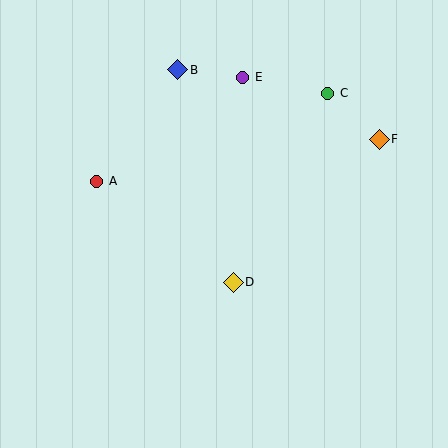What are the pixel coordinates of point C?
Point C is at (328, 93).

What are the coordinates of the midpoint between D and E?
The midpoint between D and E is at (238, 180).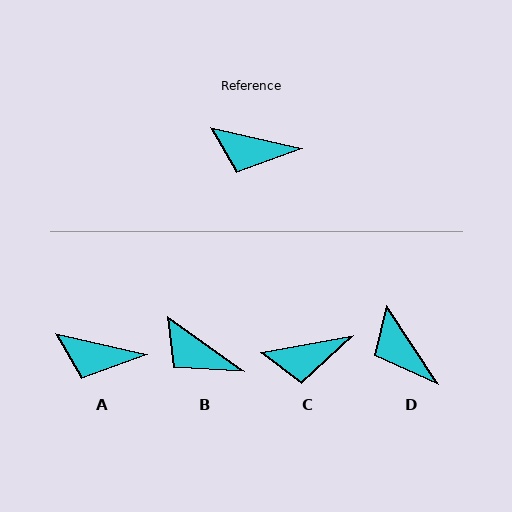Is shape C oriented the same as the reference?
No, it is off by about 23 degrees.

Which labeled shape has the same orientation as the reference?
A.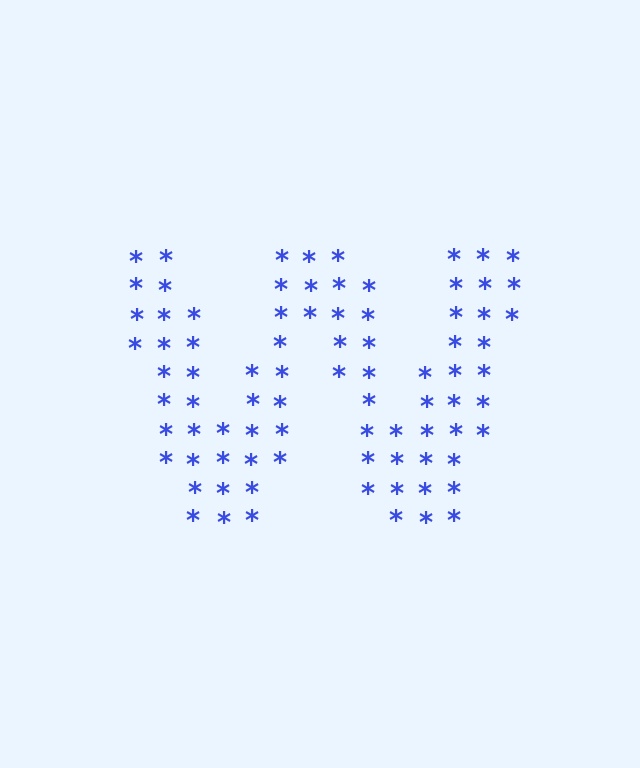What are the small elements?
The small elements are asterisks.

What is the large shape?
The large shape is the letter W.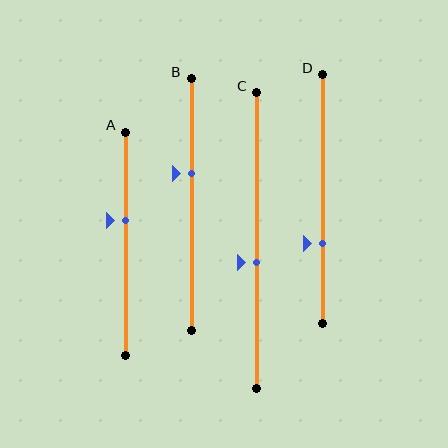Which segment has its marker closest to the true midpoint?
Segment C has its marker closest to the true midpoint.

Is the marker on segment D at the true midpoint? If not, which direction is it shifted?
No, the marker on segment D is shifted downward by about 18% of the segment length.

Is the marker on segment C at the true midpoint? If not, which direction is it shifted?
No, the marker on segment C is shifted downward by about 7% of the segment length.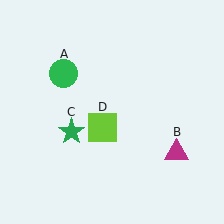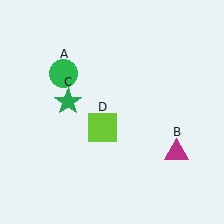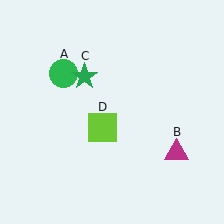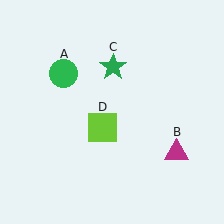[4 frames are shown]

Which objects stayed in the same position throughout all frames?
Green circle (object A) and magenta triangle (object B) and lime square (object D) remained stationary.